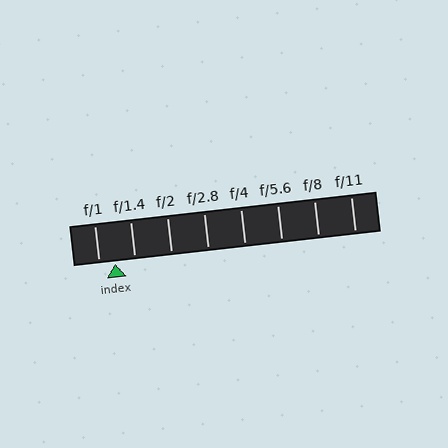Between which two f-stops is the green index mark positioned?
The index mark is between f/1 and f/1.4.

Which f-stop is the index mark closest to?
The index mark is closest to f/1.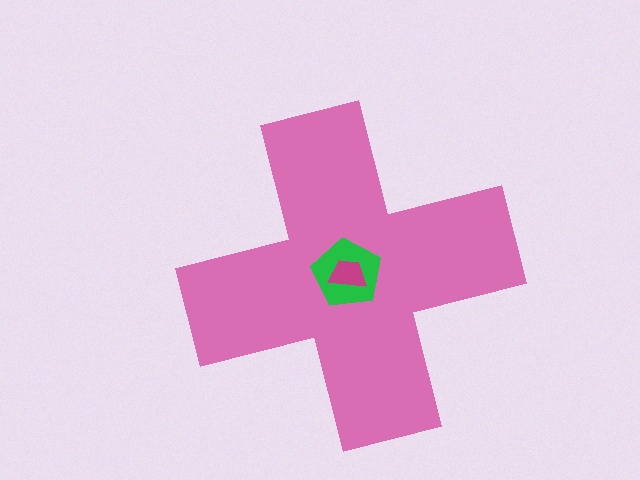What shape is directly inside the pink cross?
The green pentagon.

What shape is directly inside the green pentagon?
The magenta trapezoid.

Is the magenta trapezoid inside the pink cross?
Yes.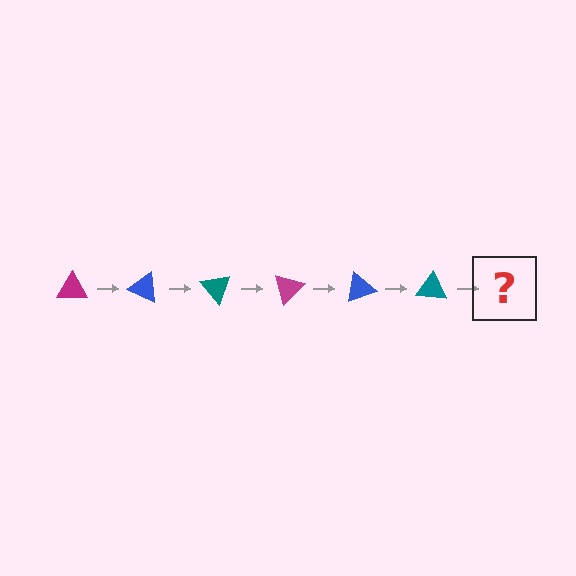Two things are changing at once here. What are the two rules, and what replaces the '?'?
The two rules are that it rotates 25 degrees each step and the color cycles through magenta, blue, and teal. The '?' should be a magenta triangle, rotated 150 degrees from the start.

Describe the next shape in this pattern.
It should be a magenta triangle, rotated 150 degrees from the start.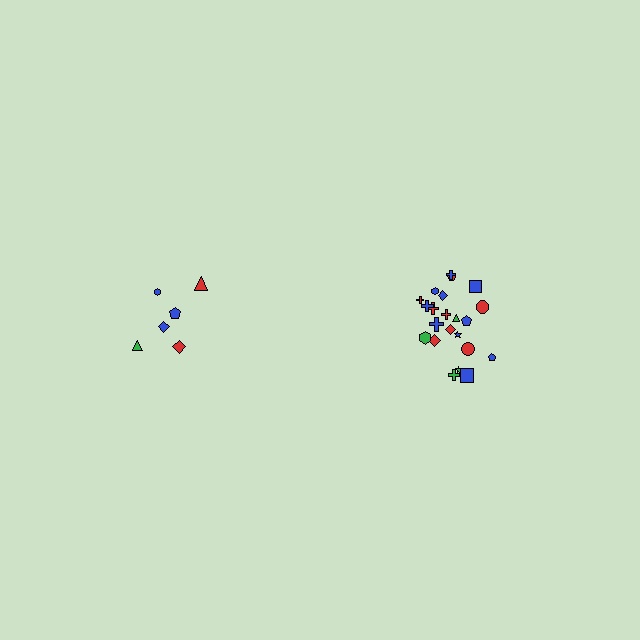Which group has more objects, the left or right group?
The right group.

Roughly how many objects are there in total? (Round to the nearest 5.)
Roughly 30 objects in total.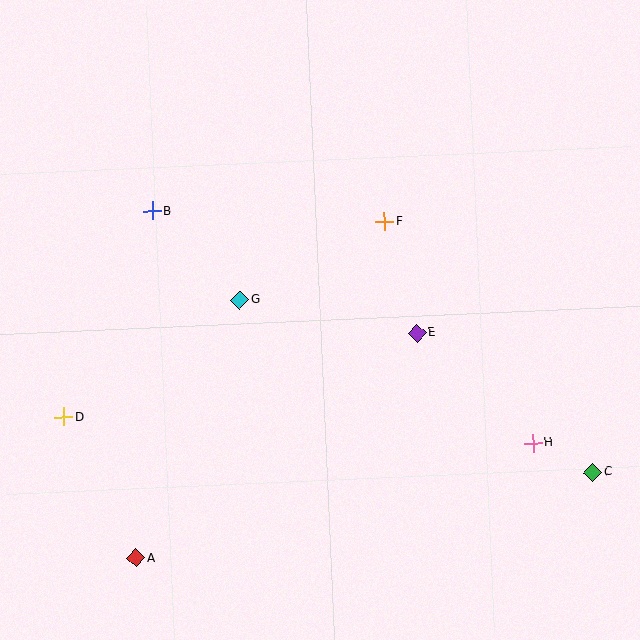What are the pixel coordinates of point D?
Point D is at (64, 417).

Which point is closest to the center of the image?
Point G at (240, 300) is closest to the center.